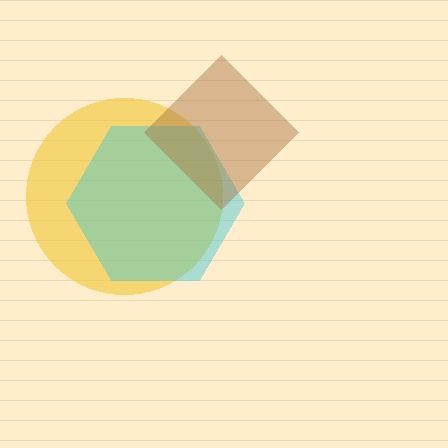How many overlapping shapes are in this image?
There are 3 overlapping shapes in the image.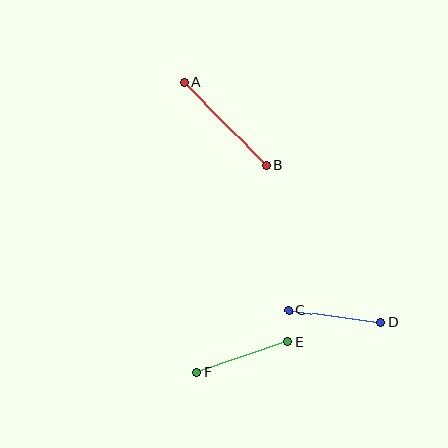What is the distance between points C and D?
The distance is approximately 92 pixels.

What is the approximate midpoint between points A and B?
The midpoint is at approximately (225, 124) pixels.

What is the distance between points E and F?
The distance is approximately 96 pixels.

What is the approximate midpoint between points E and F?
The midpoint is at approximately (242, 357) pixels.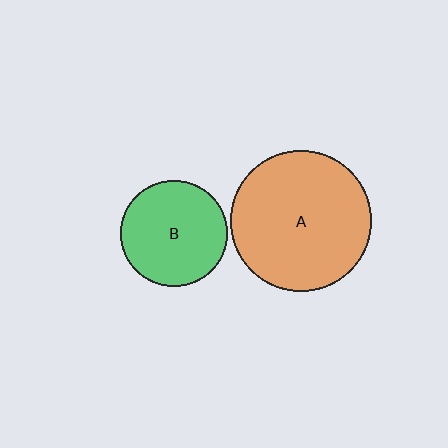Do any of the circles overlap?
No, none of the circles overlap.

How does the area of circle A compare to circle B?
Approximately 1.8 times.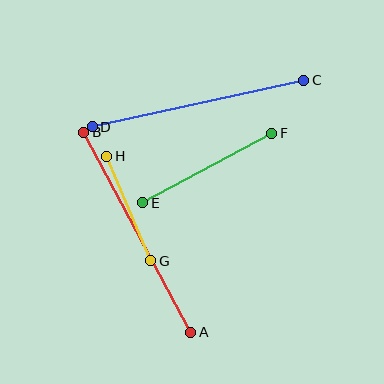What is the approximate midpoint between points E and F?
The midpoint is at approximately (207, 168) pixels.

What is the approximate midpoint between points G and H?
The midpoint is at approximately (129, 209) pixels.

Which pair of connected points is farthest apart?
Points A and B are farthest apart.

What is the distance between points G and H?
The distance is approximately 113 pixels.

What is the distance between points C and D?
The distance is approximately 217 pixels.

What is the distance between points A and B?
The distance is approximately 227 pixels.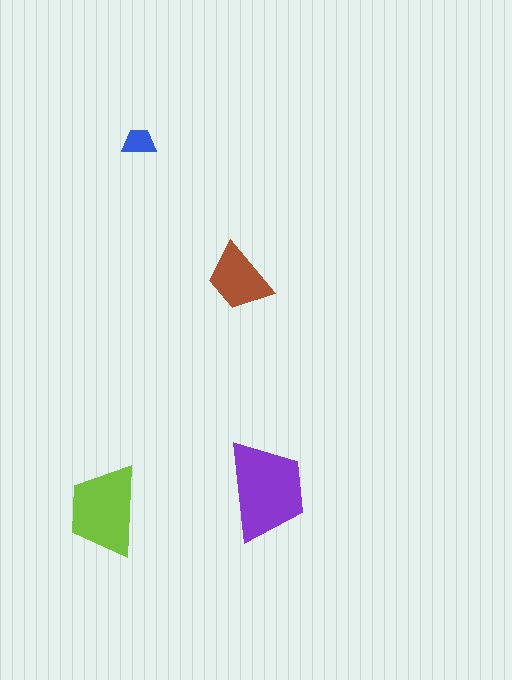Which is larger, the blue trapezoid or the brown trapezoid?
The brown one.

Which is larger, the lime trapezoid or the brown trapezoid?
The lime one.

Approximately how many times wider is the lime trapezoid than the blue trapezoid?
About 2.5 times wider.